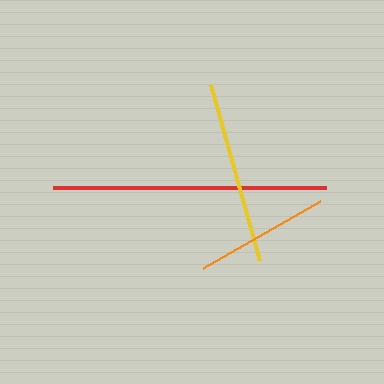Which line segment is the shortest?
The orange line is the shortest at approximately 135 pixels.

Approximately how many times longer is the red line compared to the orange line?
The red line is approximately 2.0 times the length of the orange line.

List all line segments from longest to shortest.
From longest to shortest: red, yellow, orange.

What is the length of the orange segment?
The orange segment is approximately 135 pixels long.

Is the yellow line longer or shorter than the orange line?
The yellow line is longer than the orange line.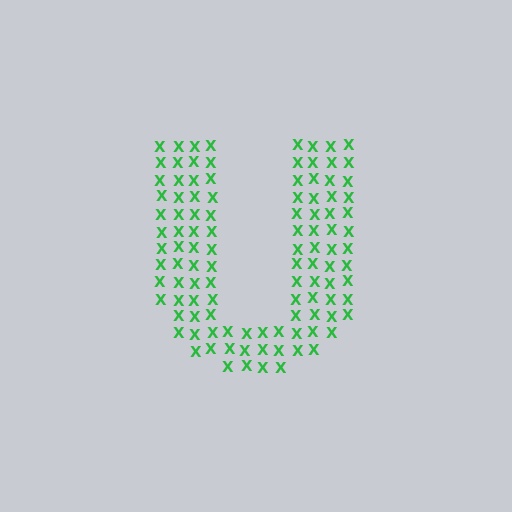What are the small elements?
The small elements are letter X's.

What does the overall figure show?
The overall figure shows the letter U.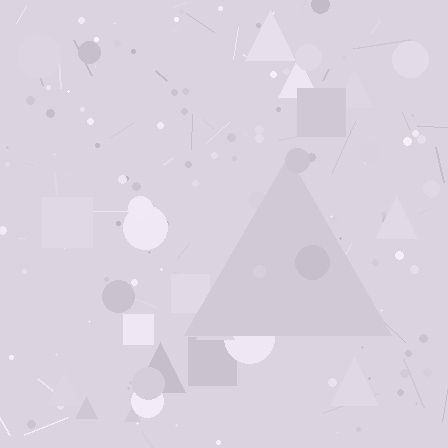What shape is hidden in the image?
A triangle is hidden in the image.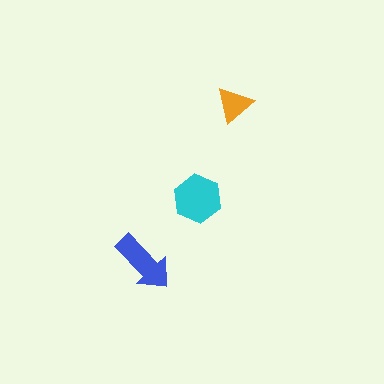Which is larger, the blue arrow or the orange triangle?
The blue arrow.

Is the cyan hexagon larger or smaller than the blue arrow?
Larger.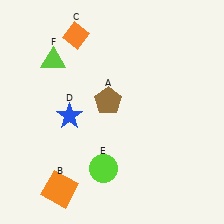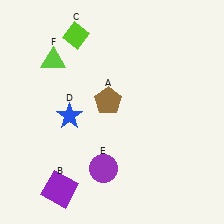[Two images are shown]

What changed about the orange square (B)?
In Image 1, B is orange. In Image 2, it changed to purple.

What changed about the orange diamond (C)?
In Image 1, C is orange. In Image 2, it changed to lime.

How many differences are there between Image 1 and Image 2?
There are 3 differences between the two images.